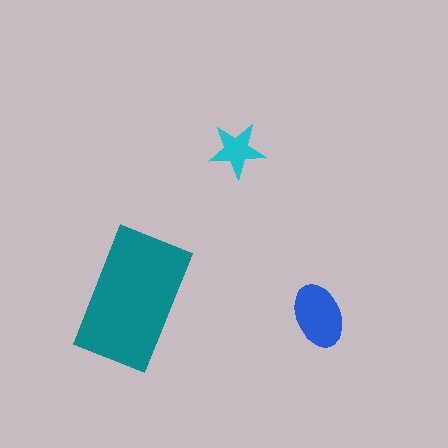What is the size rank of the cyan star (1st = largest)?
3rd.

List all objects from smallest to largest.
The cyan star, the blue ellipse, the teal rectangle.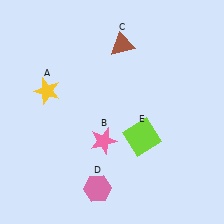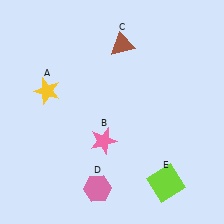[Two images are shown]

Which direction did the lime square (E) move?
The lime square (E) moved down.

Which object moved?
The lime square (E) moved down.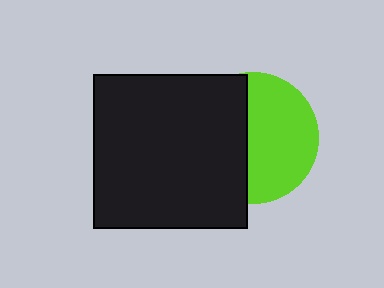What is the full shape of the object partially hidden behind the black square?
The partially hidden object is a lime circle.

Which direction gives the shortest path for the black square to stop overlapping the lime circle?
Moving left gives the shortest separation.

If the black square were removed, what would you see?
You would see the complete lime circle.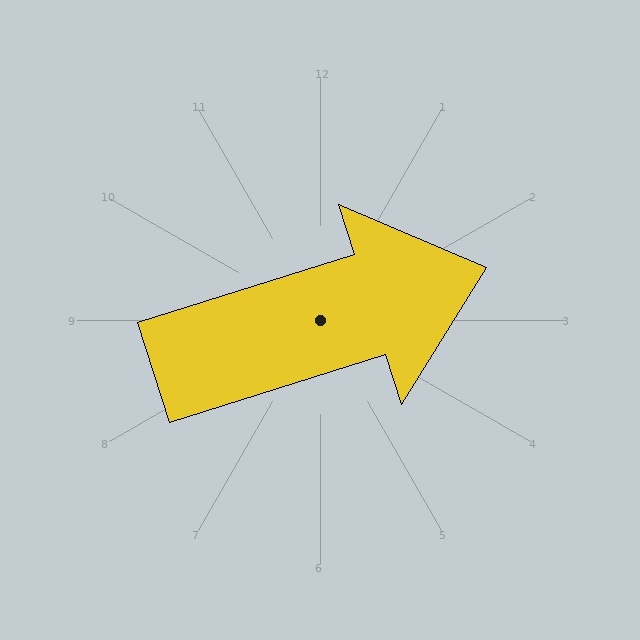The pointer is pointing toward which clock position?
Roughly 2 o'clock.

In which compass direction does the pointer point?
East.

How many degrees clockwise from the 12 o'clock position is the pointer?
Approximately 72 degrees.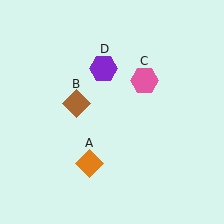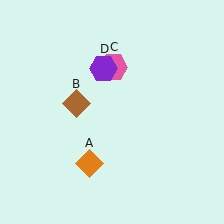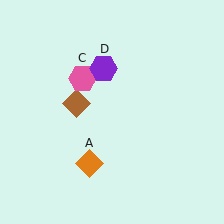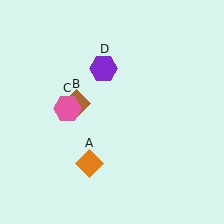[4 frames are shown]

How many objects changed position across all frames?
1 object changed position: pink hexagon (object C).